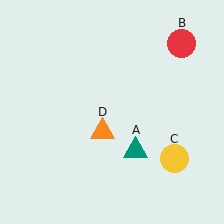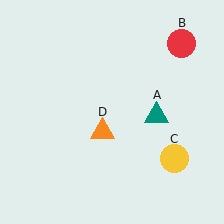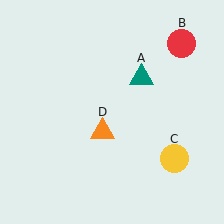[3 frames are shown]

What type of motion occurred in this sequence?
The teal triangle (object A) rotated counterclockwise around the center of the scene.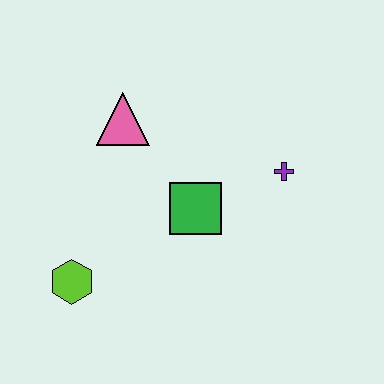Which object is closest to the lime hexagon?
The green square is closest to the lime hexagon.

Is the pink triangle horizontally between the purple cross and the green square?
No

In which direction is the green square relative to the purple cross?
The green square is to the left of the purple cross.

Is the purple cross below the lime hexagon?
No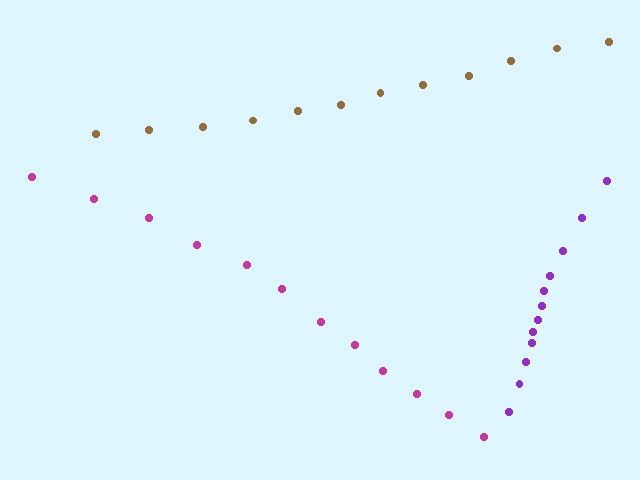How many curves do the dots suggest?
There are 3 distinct paths.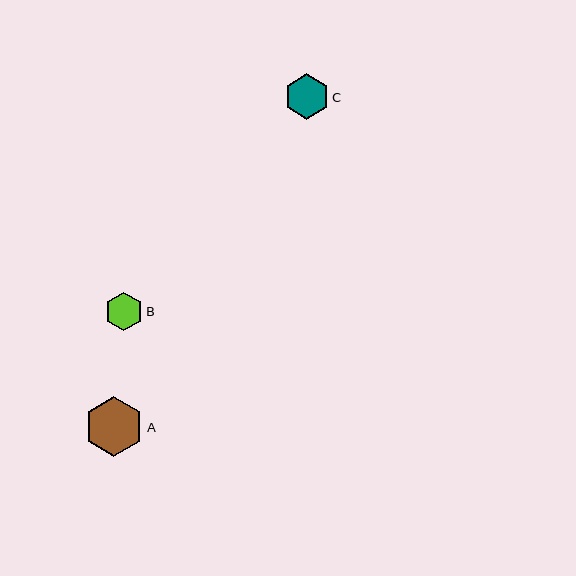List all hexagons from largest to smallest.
From largest to smallest: A, C, B.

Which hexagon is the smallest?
Hexagon B is the smallest with a size of approximately 39 pixels.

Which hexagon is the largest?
Hexagon A is the largest with a size of approximately 59 pixels.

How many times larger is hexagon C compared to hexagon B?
Hexagon C is approximately 1.2 times the size of hexagon B.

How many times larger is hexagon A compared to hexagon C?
Hexagon A is approximately 1.3 times the size of hexagon C.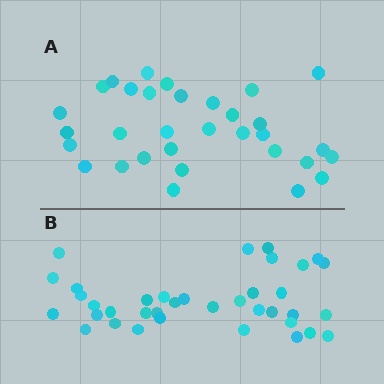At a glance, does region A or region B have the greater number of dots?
Region B (the bottom region) has more dots.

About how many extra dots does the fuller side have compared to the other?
Region B has about 5 more dots than region A.